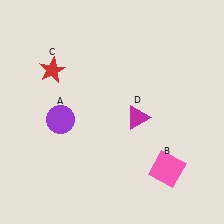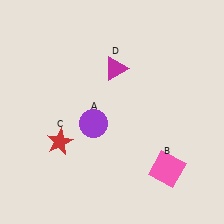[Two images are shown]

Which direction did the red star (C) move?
The red star (C) moved down.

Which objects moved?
The objects that moved are: the purple circle (A), the red star (C), the magenta triangle (D).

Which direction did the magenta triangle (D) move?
The magenta triangle (D) moved up.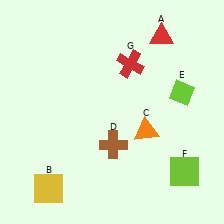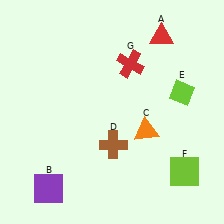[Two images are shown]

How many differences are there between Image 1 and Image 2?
There is 1 difference between the two images.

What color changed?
The square (B) changed from yellow in Image 1 to purple in Image 2.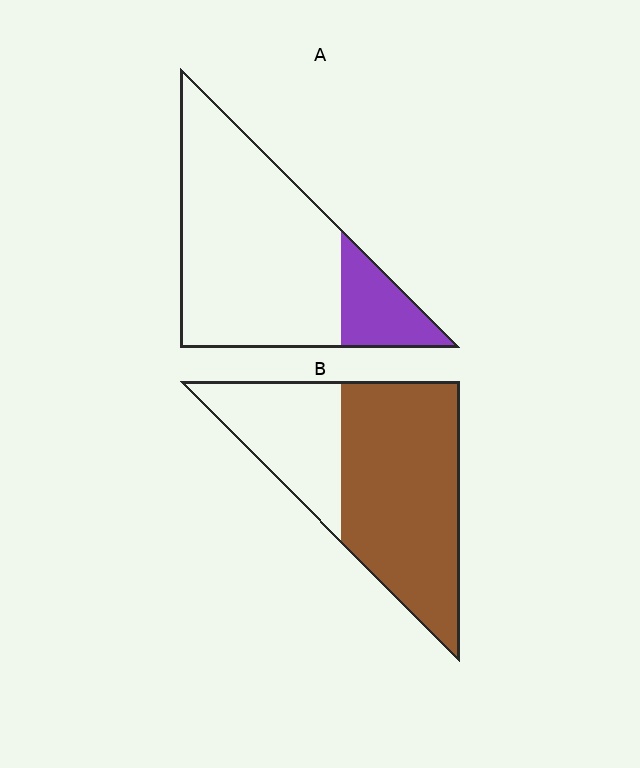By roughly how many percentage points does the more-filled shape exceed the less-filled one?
By roughly 50 percentage points (B over A).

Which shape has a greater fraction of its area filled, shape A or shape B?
Shape B.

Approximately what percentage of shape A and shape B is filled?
A is approximately 20% and B is approximately 65%.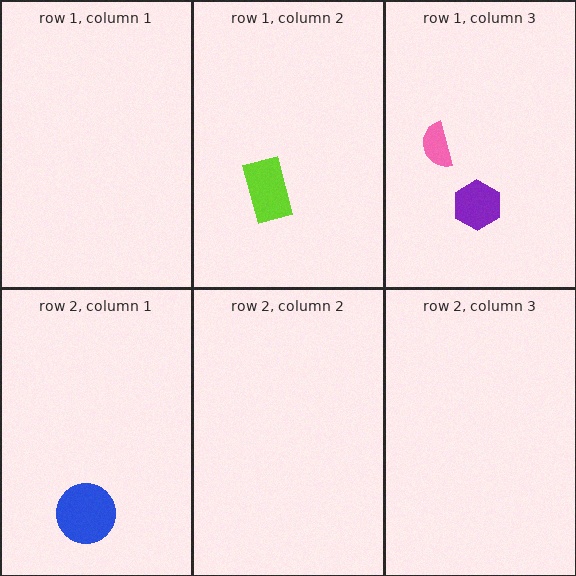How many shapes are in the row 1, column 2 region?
1.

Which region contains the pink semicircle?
The row 1, column 3 region.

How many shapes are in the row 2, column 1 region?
1.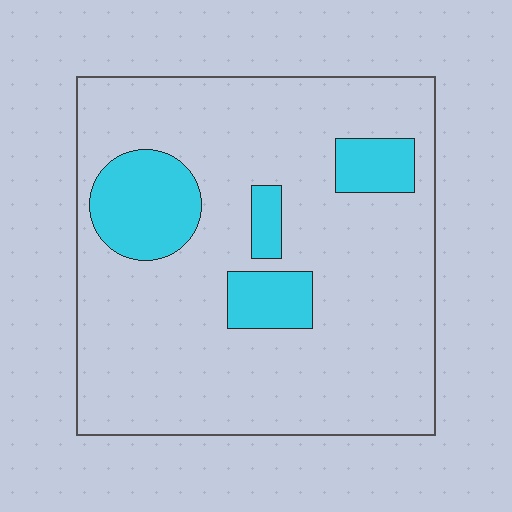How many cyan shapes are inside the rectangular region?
4.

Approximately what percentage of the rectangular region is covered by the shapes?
Approximately 15%.